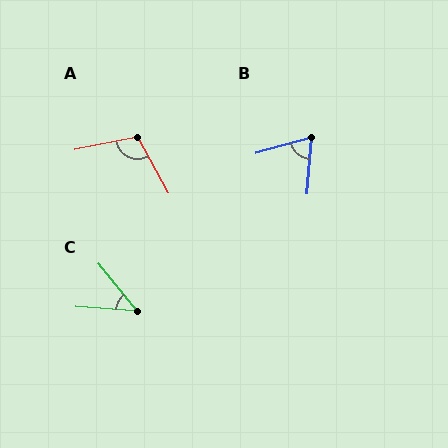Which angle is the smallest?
C, at approximately 47 degrees.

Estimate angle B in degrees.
Approximately 70 degrees.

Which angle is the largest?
A, at approximately 108 degrees.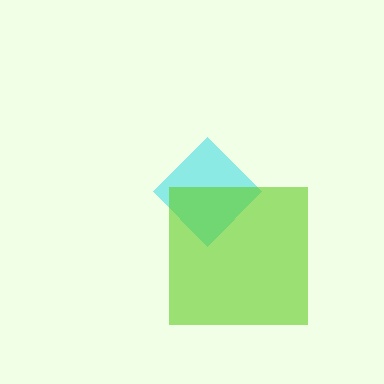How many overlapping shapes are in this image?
There are 2 overlapping shapes in the image.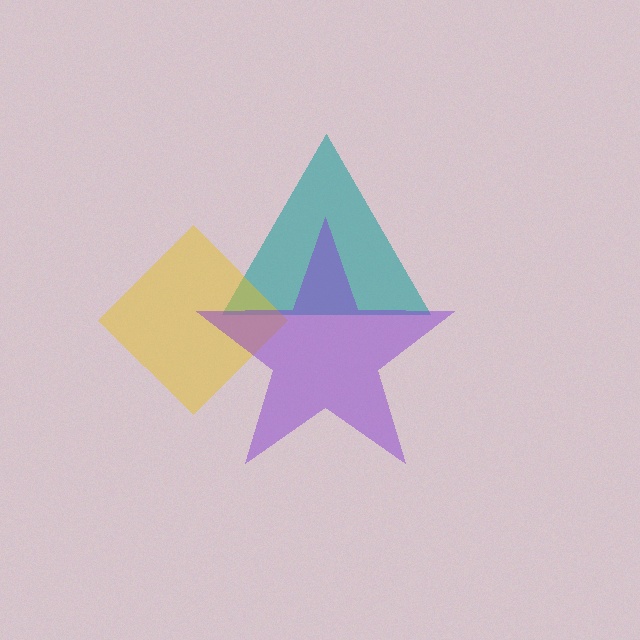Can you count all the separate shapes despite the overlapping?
Yes, there are 3 separate shapes.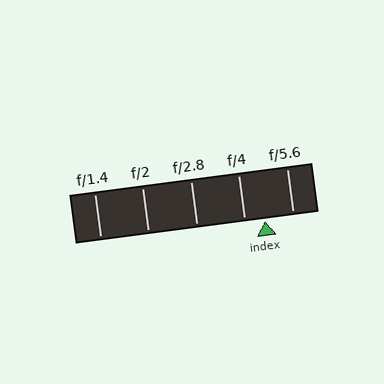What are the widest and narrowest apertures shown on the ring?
The widest aperture shown is f/1.4 and the narrowest is f/5.6.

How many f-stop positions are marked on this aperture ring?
There are 5 f-stop positions marked.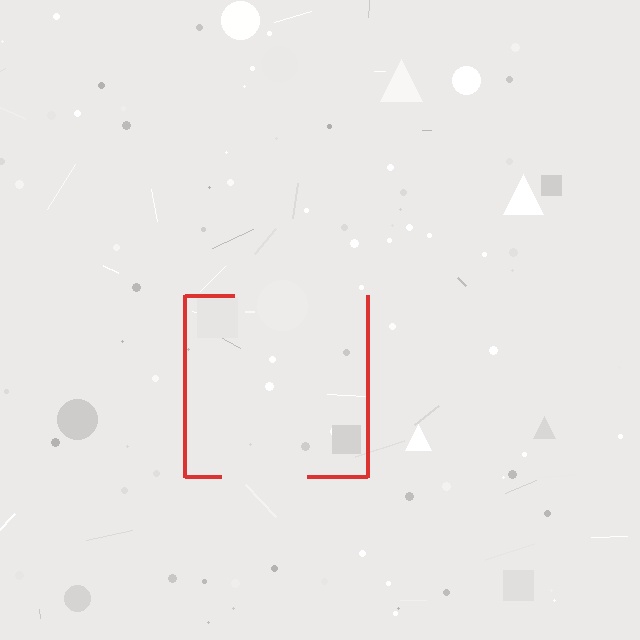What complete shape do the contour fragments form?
The contour fragments form a square.